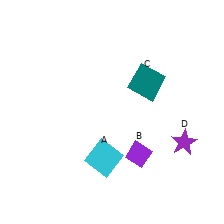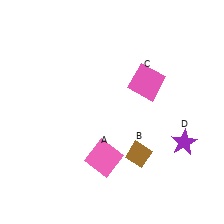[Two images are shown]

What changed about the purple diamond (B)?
In Image 1, B is purple. In Image 2, it changed to brown.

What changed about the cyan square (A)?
In Image 1, A is cyan. In Image 2, it changed to pink.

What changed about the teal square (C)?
In Image 1, C is teal. In Image 2, it changed to pink.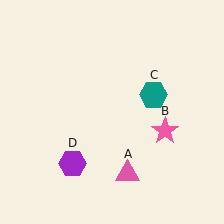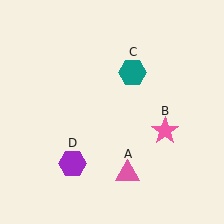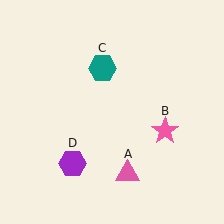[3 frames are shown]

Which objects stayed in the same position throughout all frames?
Pink triangle (object A) and pink star (object B) and purple hexagon (object D) remained stationary.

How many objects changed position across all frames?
1 object changed position: teal hexagon (object C).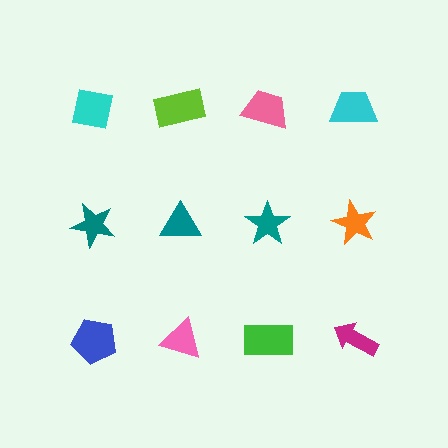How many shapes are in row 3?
4 shapes.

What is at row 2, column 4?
An orange star.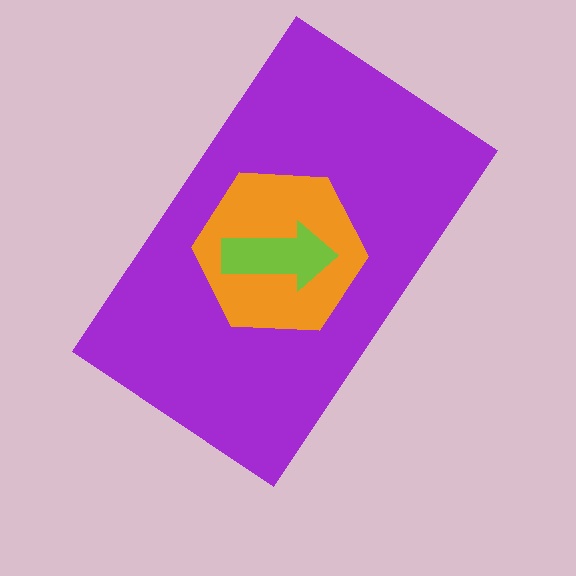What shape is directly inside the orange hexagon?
The lime arrow.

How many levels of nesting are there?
3.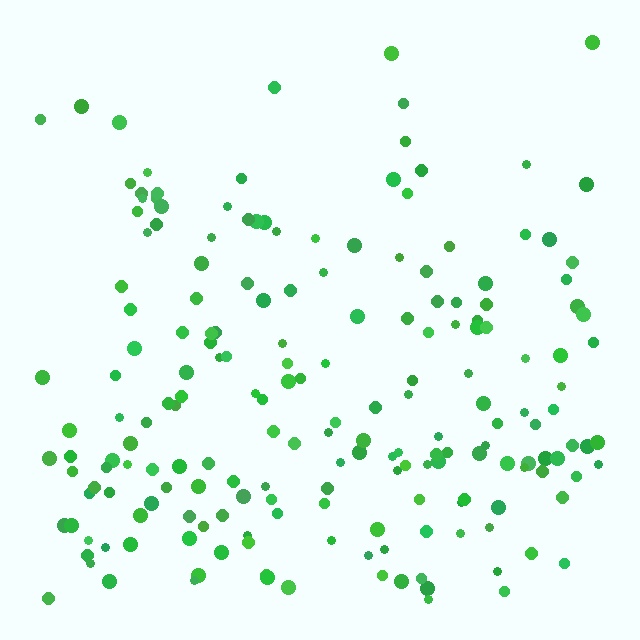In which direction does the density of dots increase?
From top to bottom, with the bottom side densest.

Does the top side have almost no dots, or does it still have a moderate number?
Still a moderate number, just noticeably fewer than the bottom.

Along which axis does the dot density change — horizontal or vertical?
Vertical.